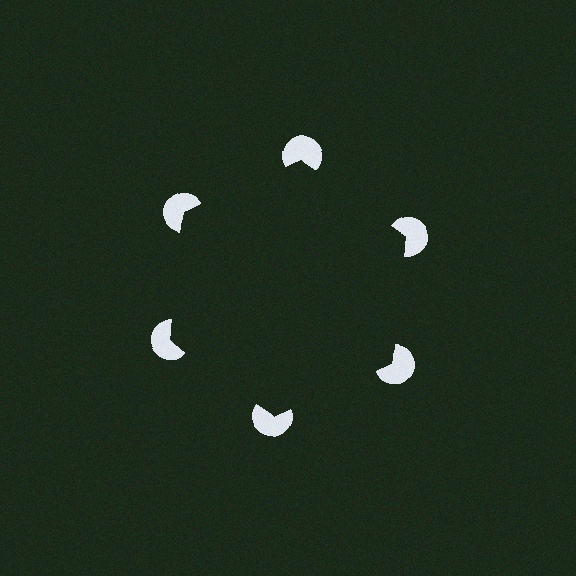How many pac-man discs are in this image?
There are 6 — one at each vertex of the illusory hexagon.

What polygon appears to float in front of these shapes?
An illusory hexagon — its edges are inferred from the aligned wedge cuts in the pac-man discs, not physically drawn.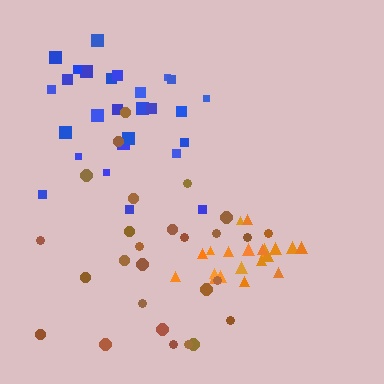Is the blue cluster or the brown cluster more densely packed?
Blue.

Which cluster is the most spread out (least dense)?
Brown.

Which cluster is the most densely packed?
Orange.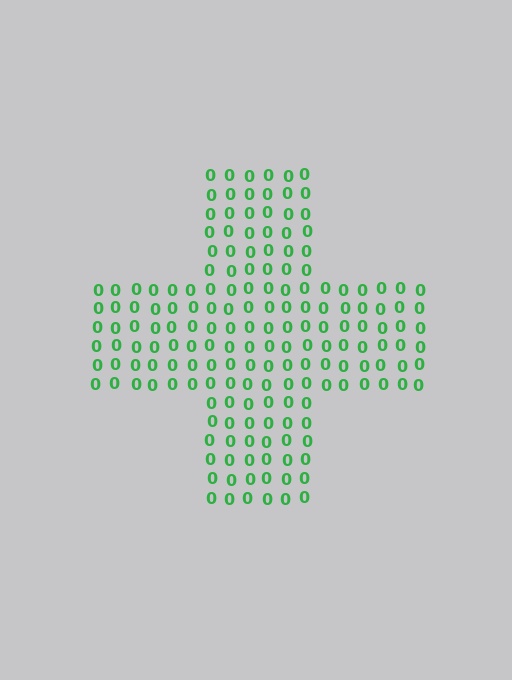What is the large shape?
The large shape is a cross.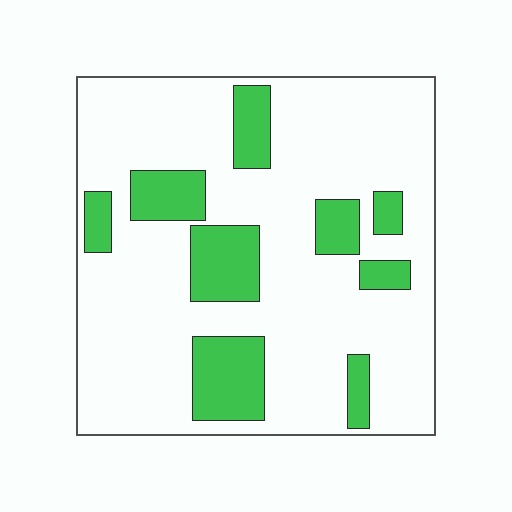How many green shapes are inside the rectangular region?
9.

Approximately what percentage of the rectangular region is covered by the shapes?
Approximately 20%.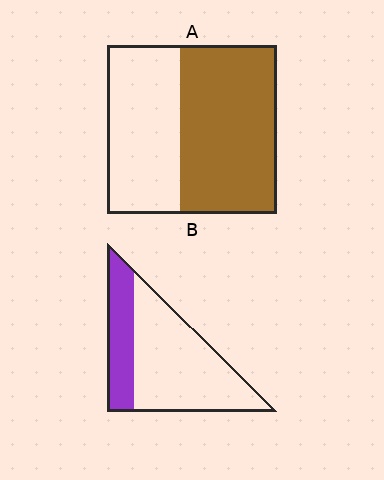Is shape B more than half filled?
No.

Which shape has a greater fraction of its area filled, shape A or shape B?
Shape A.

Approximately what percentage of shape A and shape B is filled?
A is approximately 55% and B is approximately 30%.